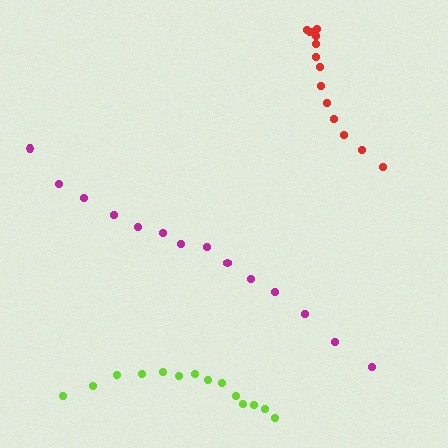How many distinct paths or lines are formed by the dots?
There are 3 distinct paths.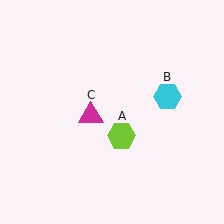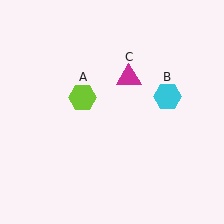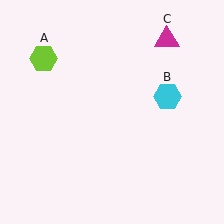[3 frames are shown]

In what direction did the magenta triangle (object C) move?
The magenta triangle (object C) moved up and to the right.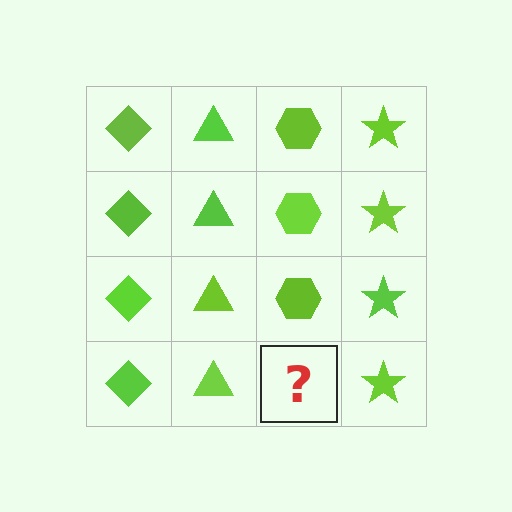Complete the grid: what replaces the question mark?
The question mark should be replaced with a lime hexagon.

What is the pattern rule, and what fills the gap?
The rule is that each column has a consistent shape. The gap should be filled with a lime hexagon.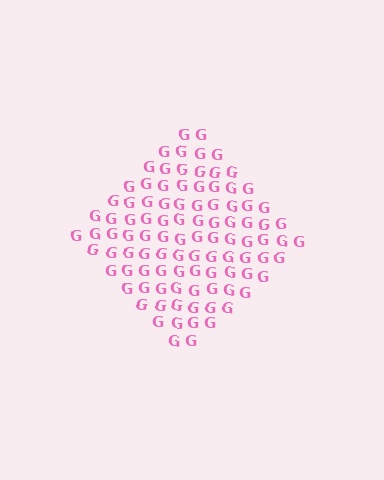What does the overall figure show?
The overall figure shows a diamond.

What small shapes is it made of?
It is made of small letter G's.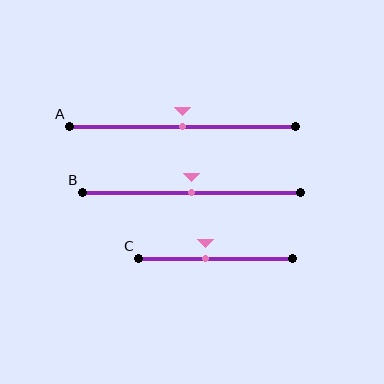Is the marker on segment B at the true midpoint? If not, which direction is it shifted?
Yes, the marker on segment B is at the true midpoint.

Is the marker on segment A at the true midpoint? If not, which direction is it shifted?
Yes, the marker on segment A is at the true midpoint.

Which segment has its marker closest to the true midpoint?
Segment A has its marker closest to the true midpoint.